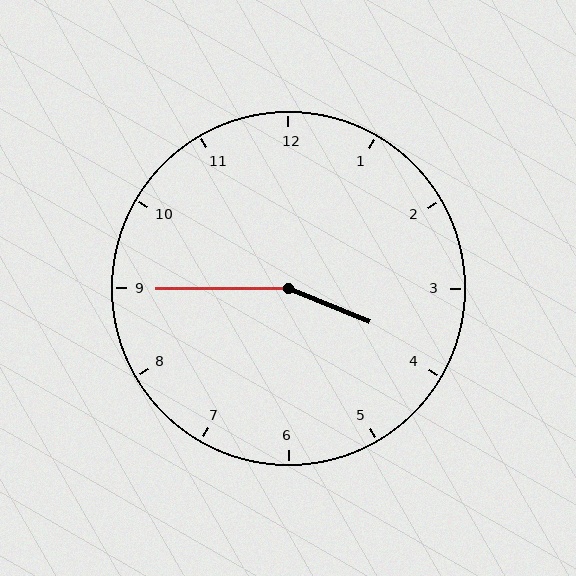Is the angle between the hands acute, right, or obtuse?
It is obtuse.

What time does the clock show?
3:45.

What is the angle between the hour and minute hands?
Approximately 158 degrees.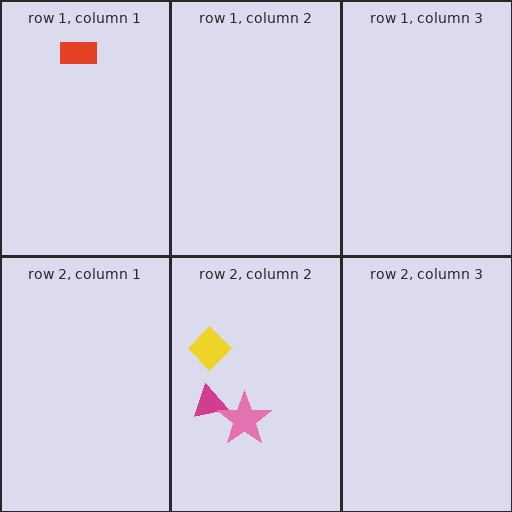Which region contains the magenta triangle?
The row 2, column 2 region.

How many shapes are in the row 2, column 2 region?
3.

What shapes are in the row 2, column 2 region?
The magenta triangle, the pink star, the yellow diamond.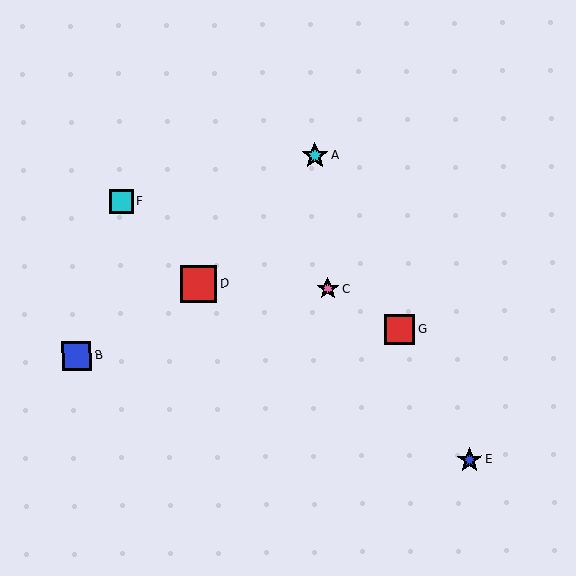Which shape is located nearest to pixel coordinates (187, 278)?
The red square (labeled D) at (198, 284) is nearest to that location.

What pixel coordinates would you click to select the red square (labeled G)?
Click at (400, 329) to select the red square G.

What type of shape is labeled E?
Shape E is a blue star.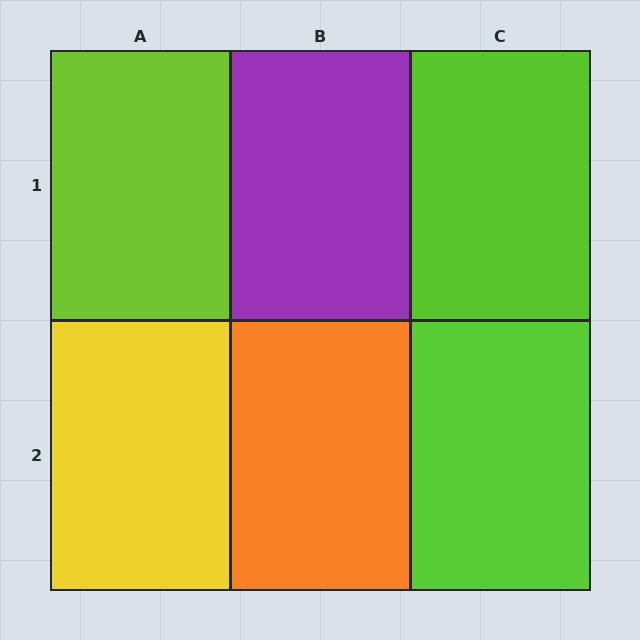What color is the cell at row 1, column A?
Lime.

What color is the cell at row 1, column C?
Lime.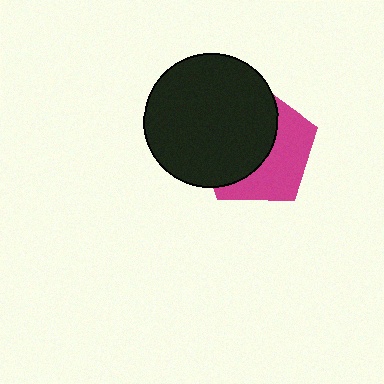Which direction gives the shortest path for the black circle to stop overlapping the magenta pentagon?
Moving left gives the shortest separation.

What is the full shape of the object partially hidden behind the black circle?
The partially hidden object is a magenta pentagon.